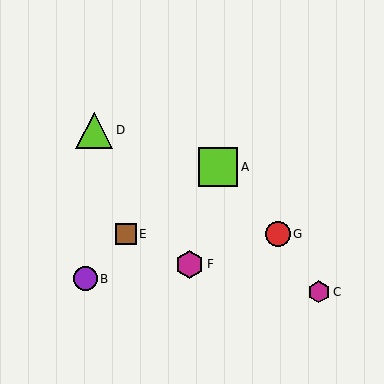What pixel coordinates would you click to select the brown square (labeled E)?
Click at (126, 234) to select the brown square E.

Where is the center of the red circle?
The center of the red circle is at (278, 234).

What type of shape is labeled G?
Shape G is a red circle.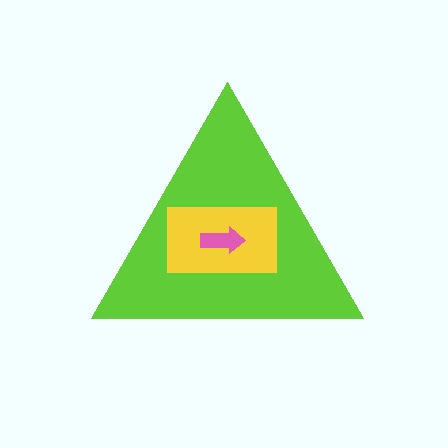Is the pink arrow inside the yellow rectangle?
Yes.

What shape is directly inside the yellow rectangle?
The pink arrow.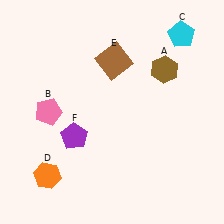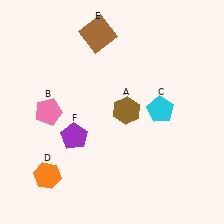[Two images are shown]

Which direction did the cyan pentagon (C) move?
The cyan pentagon (C) moved down.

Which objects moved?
The objects that moved are: the brown hexagon (A), the cyan pentagon (C), the brown square (E).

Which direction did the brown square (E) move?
The brown square (E) moved up.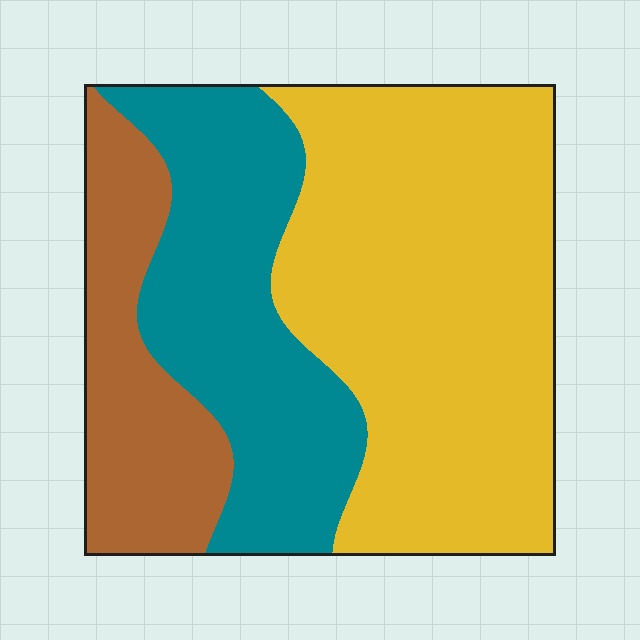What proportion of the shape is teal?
Teal takes up about one third (1/3) of the shape.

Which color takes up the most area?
Yellow, at roughly 50%.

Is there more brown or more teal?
Teal.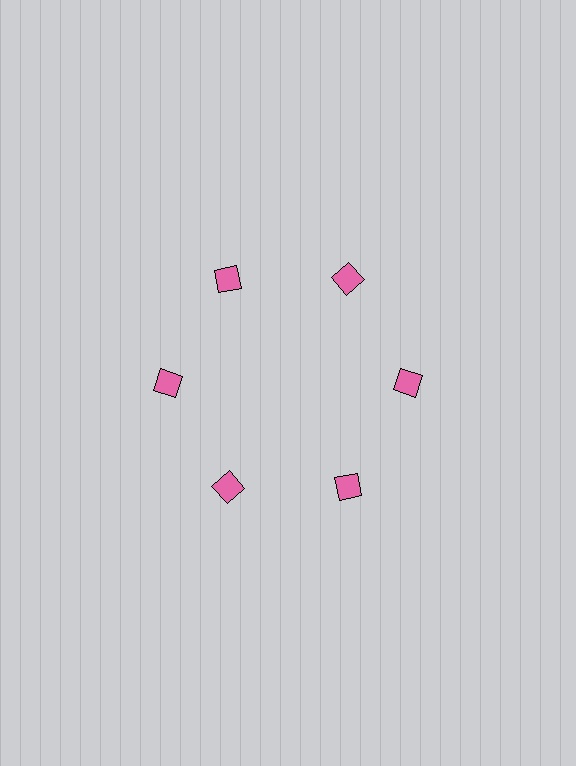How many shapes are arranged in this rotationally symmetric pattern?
There are 6 shapes, arranged in 6 groups of 1.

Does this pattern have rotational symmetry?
Yes, this pattern has 6-fold rotational symmetry. It looks the same after rotating 60 degrees around the center.